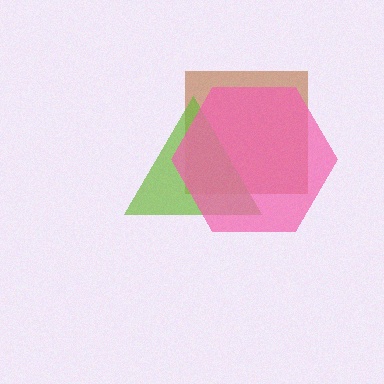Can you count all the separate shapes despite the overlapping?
Yes, there are 3 separate shapes.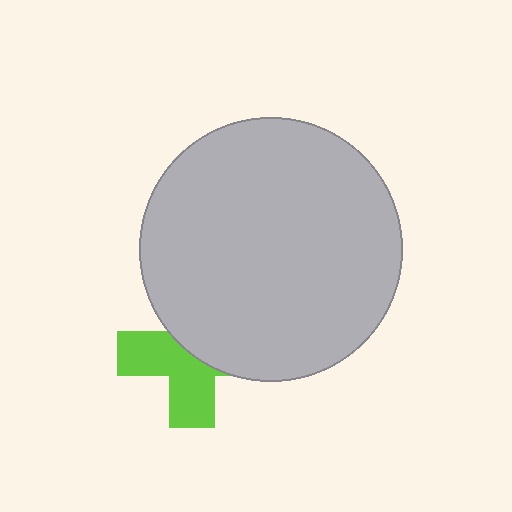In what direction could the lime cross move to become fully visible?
The lime cross could move down. That would shift it out from behind the light gray circle entirely.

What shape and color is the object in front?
The object in front is a light gray circle.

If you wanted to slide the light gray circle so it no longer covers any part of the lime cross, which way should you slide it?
Slide it up — that is the most direct way to separate the two shapes.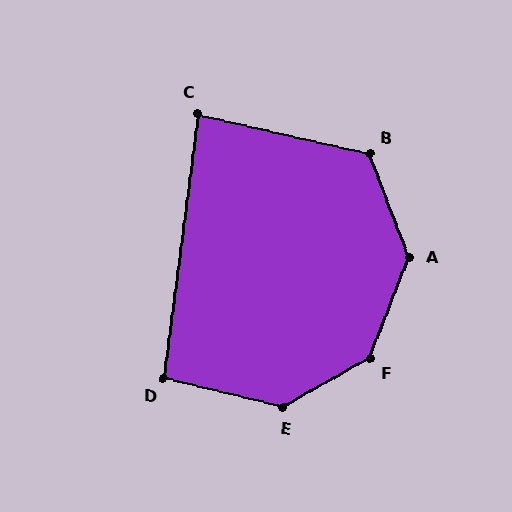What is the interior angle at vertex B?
Approximately 124 degrees (obtuse).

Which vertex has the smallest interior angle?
C, at approximately 85 degrees.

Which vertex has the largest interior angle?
F, at approximately 140 degrees.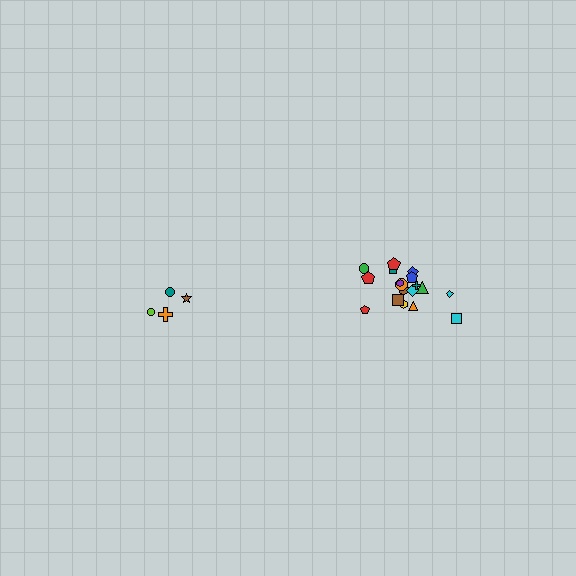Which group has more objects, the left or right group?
The right group.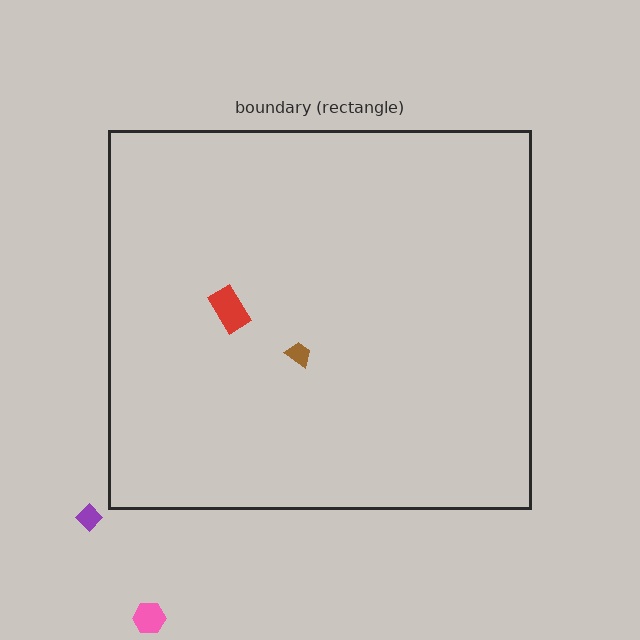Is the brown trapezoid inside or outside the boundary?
Inside.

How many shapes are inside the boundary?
2 inside, 2 outside.